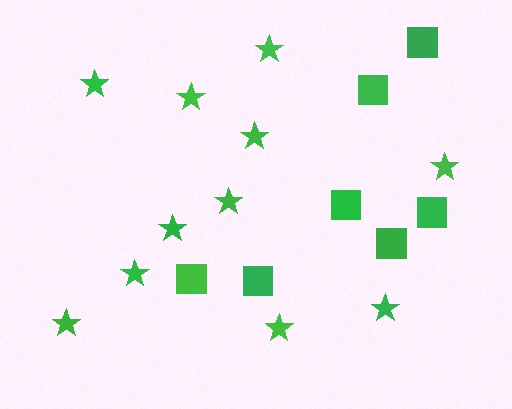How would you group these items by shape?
There are 2 groups: one group of stars (11) and one group of squares (7).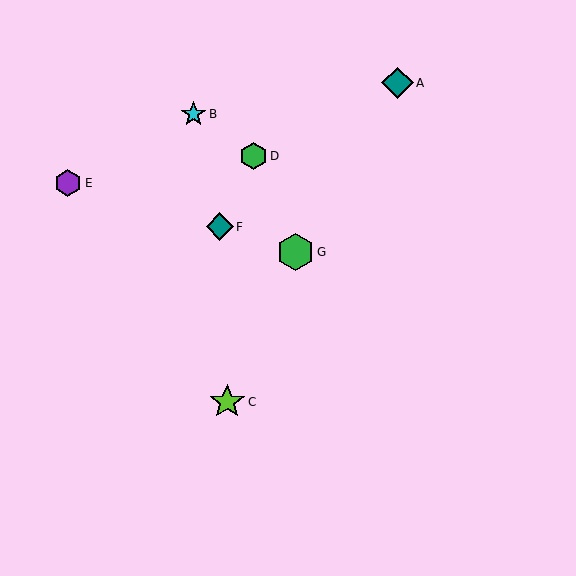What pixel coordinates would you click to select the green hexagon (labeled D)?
Click at (254, 156) to select the green hexagon D.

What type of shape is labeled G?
Shape G is a green hexagon.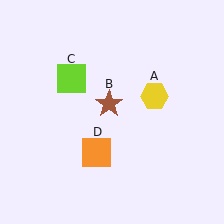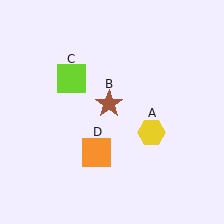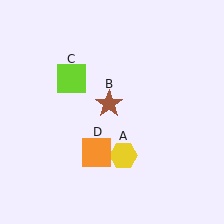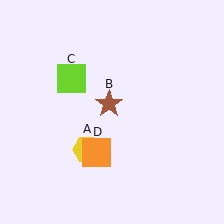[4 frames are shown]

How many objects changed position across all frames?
1 object changed position: yellow hexagon (object A).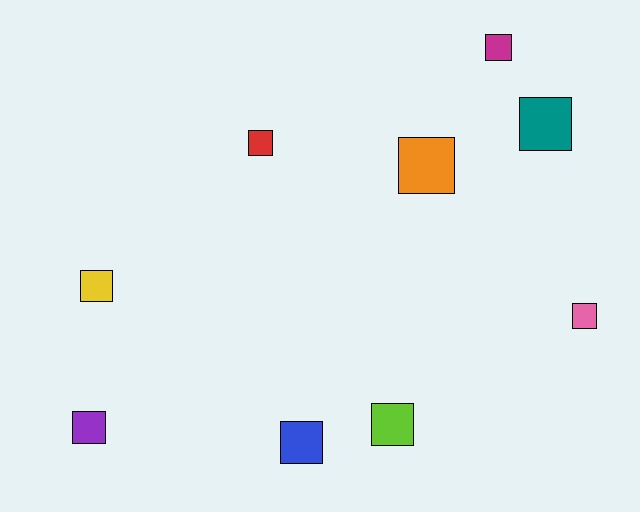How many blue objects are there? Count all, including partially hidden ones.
There is 1 blue object.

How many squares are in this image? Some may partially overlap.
There are 9 squares.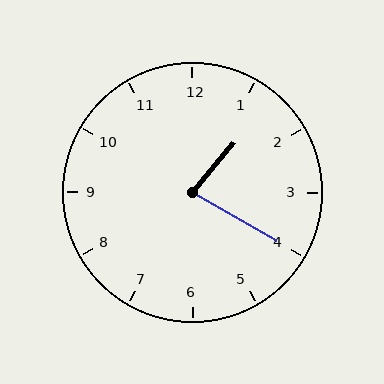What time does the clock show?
1:20.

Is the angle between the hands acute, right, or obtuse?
It is acute.